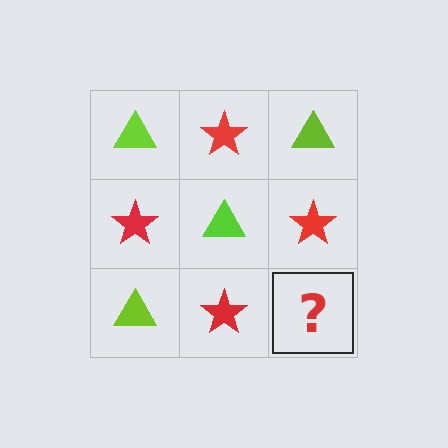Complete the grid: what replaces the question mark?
The question mark should be replaced with a lime triangle.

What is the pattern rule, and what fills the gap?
The rule is that it alternates lime triangle and red star in a checkerboard pattern. The gap should be filled with a lime triangle.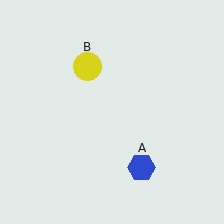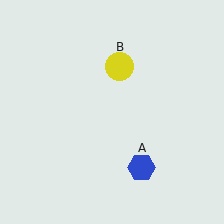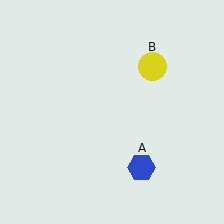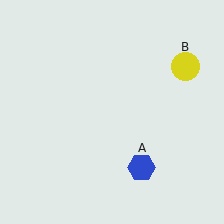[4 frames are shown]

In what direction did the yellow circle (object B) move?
The yellow circle (object B) moved right.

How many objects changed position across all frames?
1 object changed position: yellow circle (object B).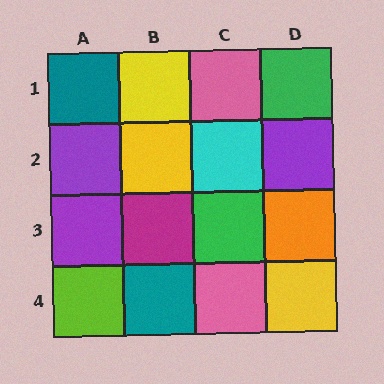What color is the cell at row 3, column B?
Magenta.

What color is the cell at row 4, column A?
Lime.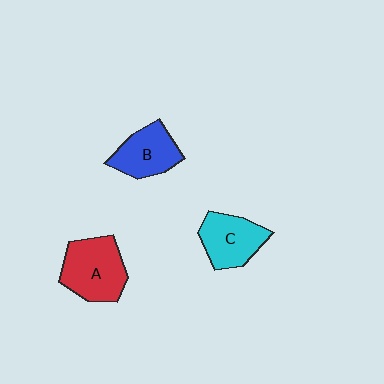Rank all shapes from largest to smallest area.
From largest to smallest: A (red), C (cyan), B (blue).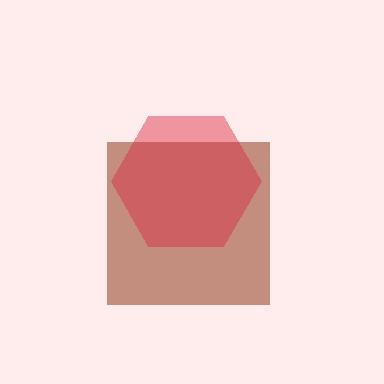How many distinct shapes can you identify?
There are 2 distinct shapes: a brown square, a red hexagon.